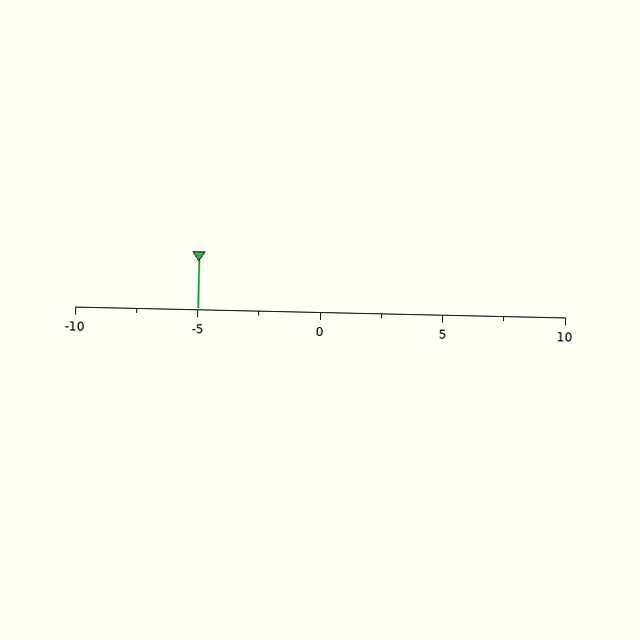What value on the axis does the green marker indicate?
The marker indicates approximately -5.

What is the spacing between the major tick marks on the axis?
The major ticks are spaced 5 apart.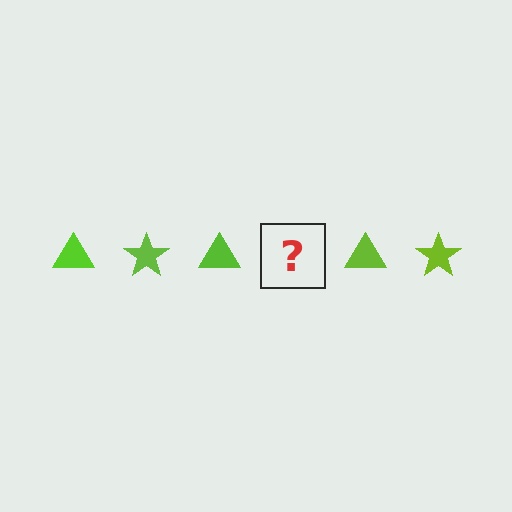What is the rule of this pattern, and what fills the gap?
The rule is that the pattern cycles through triangle, star shapes in lime. The gap should be filled with a lime star.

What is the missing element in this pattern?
The missing element is a lime star.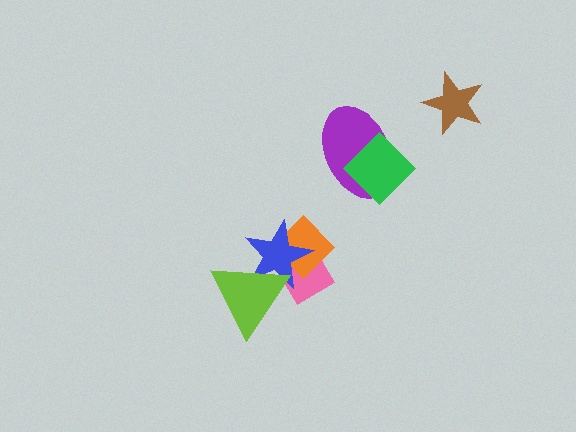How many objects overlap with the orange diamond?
2 objects overlap with the orange diamond.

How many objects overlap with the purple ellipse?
1 object overlaps with the purple ellipse.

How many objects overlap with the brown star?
0 objects overlap with the brown star.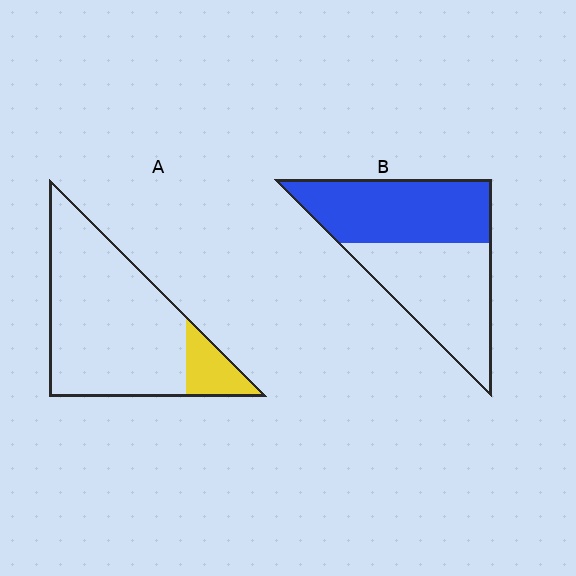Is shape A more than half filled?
No.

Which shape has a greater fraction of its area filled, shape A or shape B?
Shape B.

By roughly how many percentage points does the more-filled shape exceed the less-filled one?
By roughly 35 percentage points (B over A).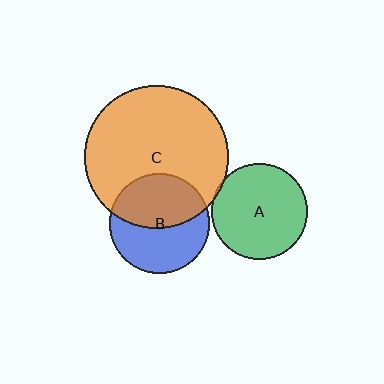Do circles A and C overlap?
Yes.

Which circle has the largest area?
Circle C (orange).